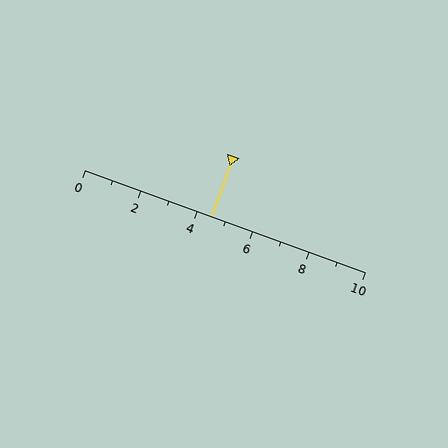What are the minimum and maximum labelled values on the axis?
The axis runs from 0 to 10.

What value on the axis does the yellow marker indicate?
The marker indicates approximately 4.5.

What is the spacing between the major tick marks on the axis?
The major ticks are spaced 2 apart.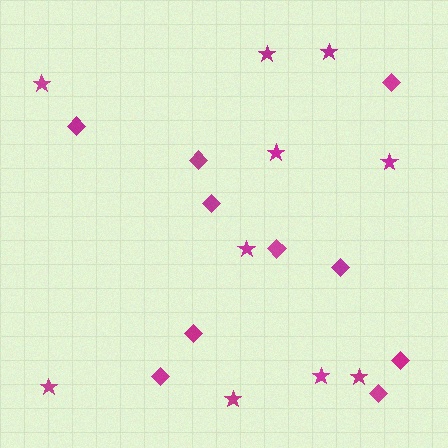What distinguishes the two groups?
There are 2 groups: one group of stars (10) and one group of diamonds (10).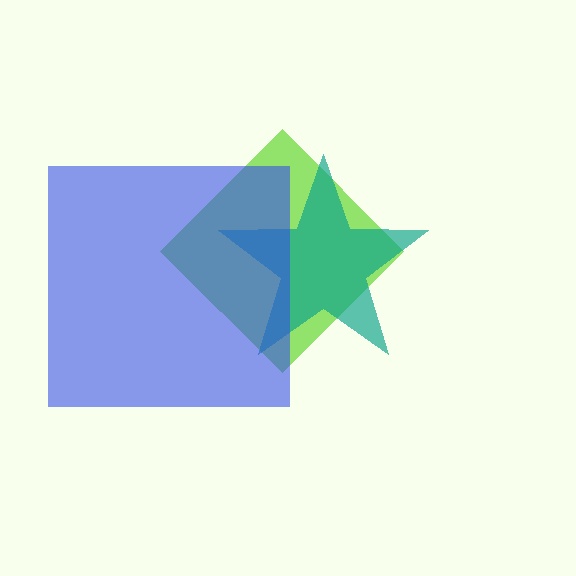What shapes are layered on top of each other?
The layered shapes are: a lime diamond, a teal star, a blue square.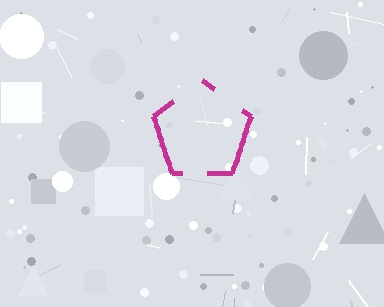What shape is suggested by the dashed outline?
The dashed outline suggests a pentagon.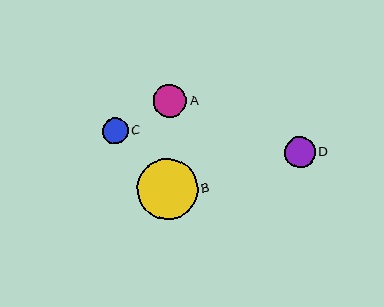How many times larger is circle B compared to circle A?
Circle B is approximately 1.8 times the size of circle A.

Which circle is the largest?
Circle B is the largest with a size of approximately 61 pixels.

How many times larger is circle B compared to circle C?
Circle B is approximately 2.3 times the size of circle C.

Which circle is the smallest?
Circle C is the smallest with a size of approximately 26 pixels.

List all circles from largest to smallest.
From largest to smallest: B, A, D, C.